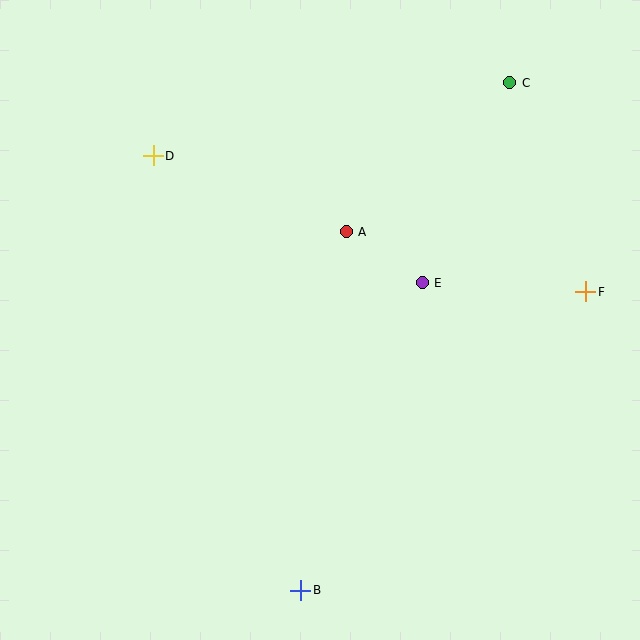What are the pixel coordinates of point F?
Point F is at (586, 292).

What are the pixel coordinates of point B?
Point B is at (301, 590).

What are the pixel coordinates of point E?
Point E is at (422, 283).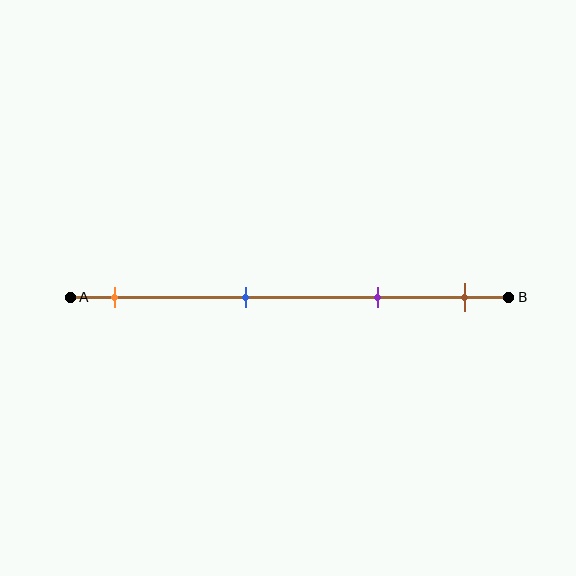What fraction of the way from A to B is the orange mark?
The orange mark is approximately 10% (0.1) of the way from A to B.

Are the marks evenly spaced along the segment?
No, the marks are not evenly spaced.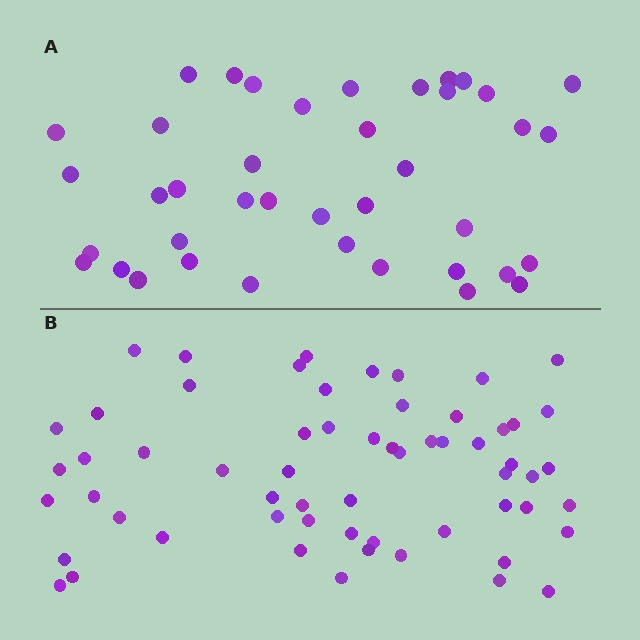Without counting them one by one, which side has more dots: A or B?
Region B (the bottom region) has more dots.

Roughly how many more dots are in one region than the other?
Region B has approximately 20 more dots than region A.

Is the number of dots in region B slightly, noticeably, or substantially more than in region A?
Region B has substantially more. The ratio is roughly 1.5 to 1.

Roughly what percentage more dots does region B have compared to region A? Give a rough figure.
About 50% more.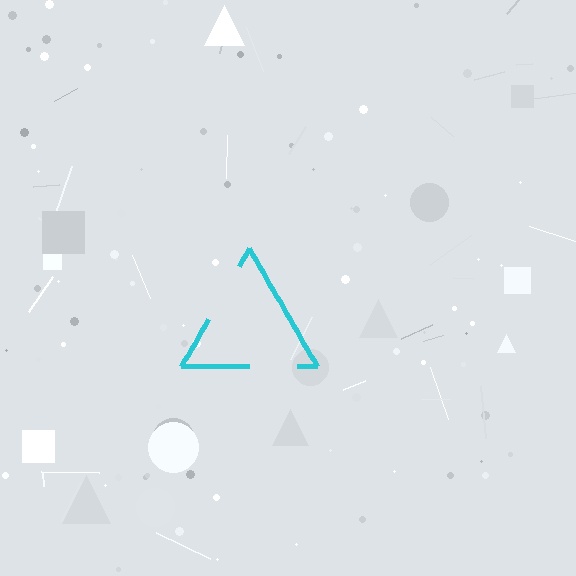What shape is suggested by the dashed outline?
The dashed outline suggests a triangle.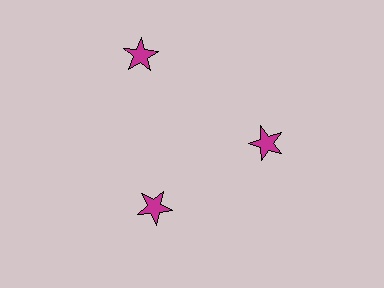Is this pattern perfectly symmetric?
No. The 3 magenta stars are arranged in a ring, but one element near the 11 o'clock position is pushed outward from the center, breaking the 3-fold rotational symmetry.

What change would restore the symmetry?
The symmetry would be restored by moving it inward, back onto the ring so that all 3 stars sit at equal angles and equal distance from the center.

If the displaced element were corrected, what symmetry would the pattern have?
It would have 3-fold rotational symmetry — the pattern would map onto itself every 120 degrees.